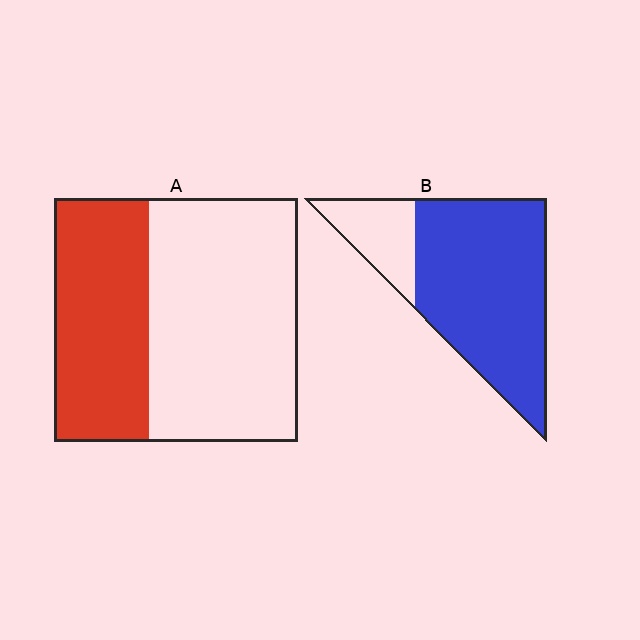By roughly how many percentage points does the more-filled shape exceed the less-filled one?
By roughly 40 percentage points (B over A).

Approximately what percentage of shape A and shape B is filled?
A is approximately 40% and B is approximately 80%.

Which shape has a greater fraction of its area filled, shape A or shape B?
Shape B.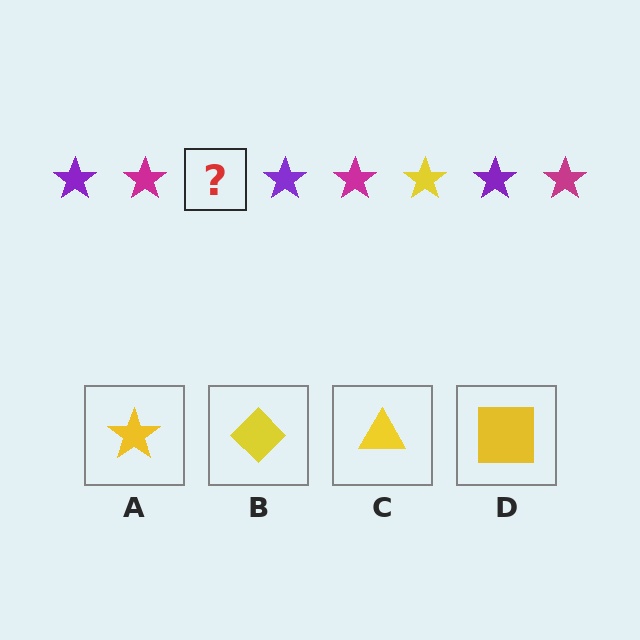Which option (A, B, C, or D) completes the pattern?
A.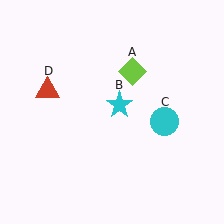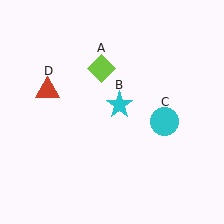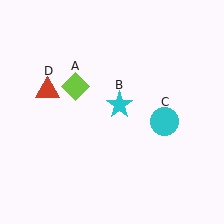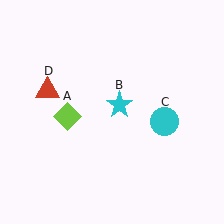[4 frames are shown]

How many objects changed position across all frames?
1 object changed position: lime diamond (object A).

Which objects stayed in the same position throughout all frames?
Cyan star (object B) and cyan circle (object C) and red triangle (object D) remained stationary.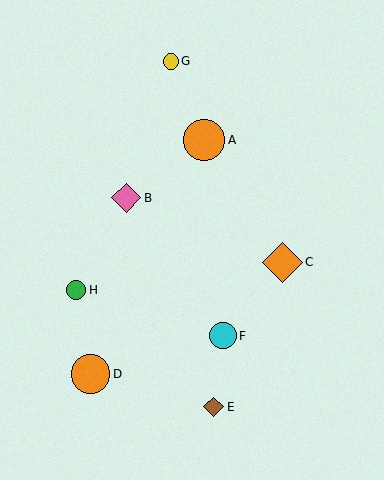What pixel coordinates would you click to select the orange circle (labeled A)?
Click at (204, 140) to select the orange circle A.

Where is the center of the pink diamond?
The center of the pink diamond is at (126, 198).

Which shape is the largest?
The orange circle (labeled A) is the largest.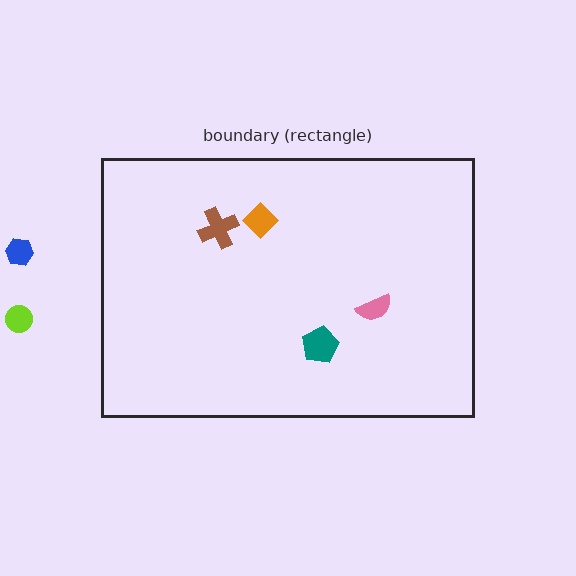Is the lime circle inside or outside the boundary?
Outside.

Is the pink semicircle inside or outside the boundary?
Inside.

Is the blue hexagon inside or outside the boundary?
Outside.